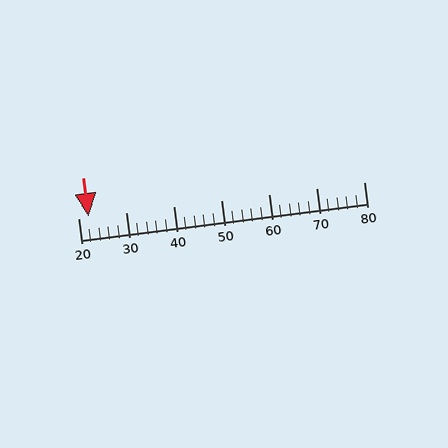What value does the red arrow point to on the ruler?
The red arrow points to approximately 22.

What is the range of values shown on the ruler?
The ruler shows values from 20 to 80.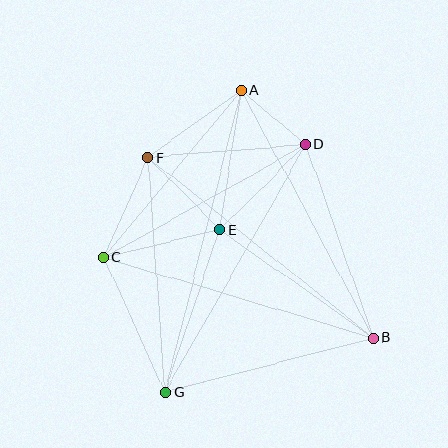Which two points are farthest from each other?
Points A and G are farthest from each other.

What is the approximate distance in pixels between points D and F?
The distance between D and F is approximately 158 pixels.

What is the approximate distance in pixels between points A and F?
The distance between A and F is approximately 115 pixels.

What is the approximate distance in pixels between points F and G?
The distance between F and G is approximately 235 pixels.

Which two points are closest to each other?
Points A and D are closest to each other.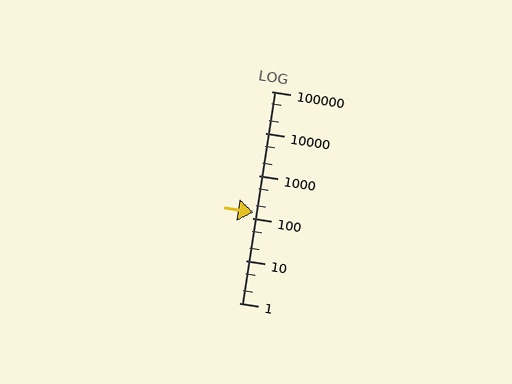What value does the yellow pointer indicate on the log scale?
The pointer indicates approximately 140.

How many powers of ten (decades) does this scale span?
The scale spans 5 decades, from 1 to 100000.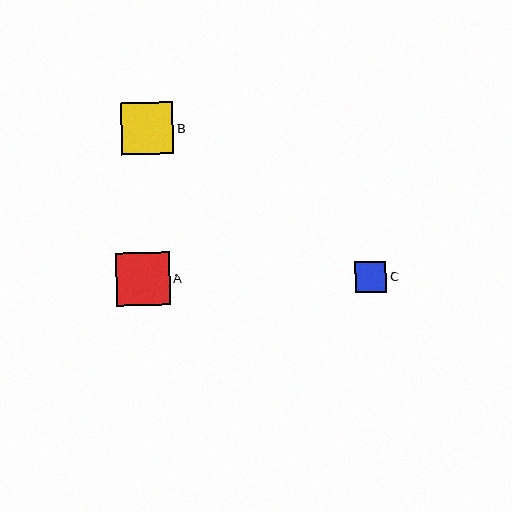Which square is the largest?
Square A is the largest with a size of approximately 53 pixels.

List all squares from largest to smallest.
From largest to smallest: A, B, C.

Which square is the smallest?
Square C is the smallest with a size of approximately 31 pixels.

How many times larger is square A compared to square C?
Square A is approximately 1.7 times the size of square C.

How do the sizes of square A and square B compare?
Square A and square B are approximately the same size.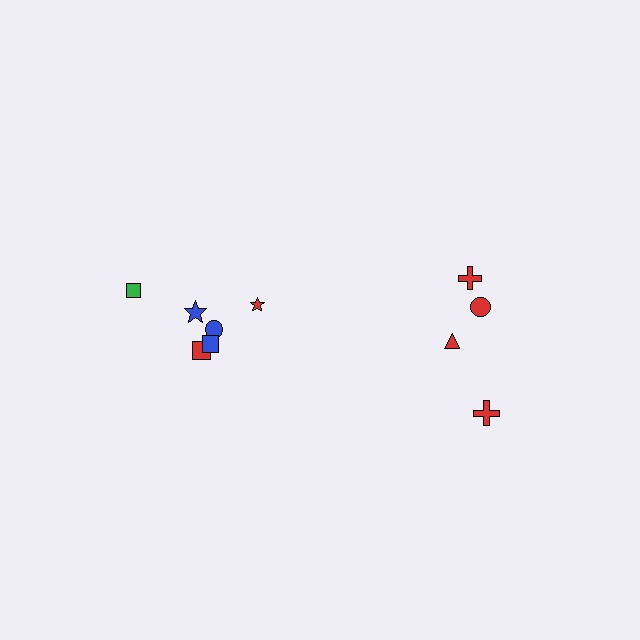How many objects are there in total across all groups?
There are 10 objects.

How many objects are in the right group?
There are 4 objects.